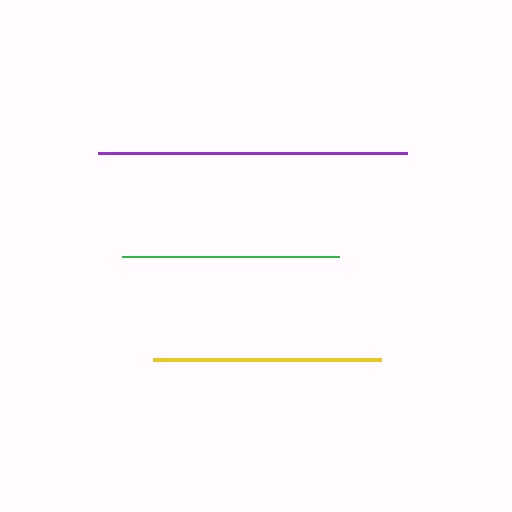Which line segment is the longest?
The purple line is the longest at approximately 309 pixels.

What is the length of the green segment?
The green segment is approximately 217 pixels long.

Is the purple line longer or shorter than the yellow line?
The purple line is longer than the yellow line.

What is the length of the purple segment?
The purple segment is approximately 309 pixels long.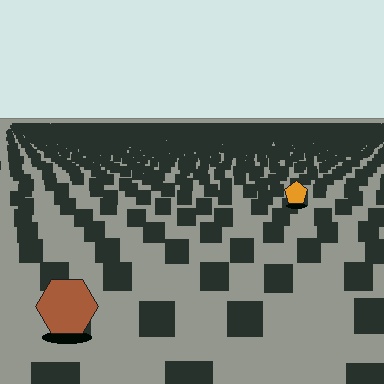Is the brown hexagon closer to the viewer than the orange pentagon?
Yes. The brown hexagon is closer — you can tell from the texture gradient: the ground texture is coarser near it.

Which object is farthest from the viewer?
The orange pentagon is farthest from the viewer. It appears smaller and the ground texture around it is denser.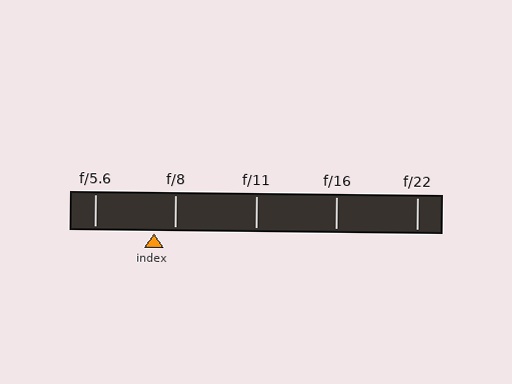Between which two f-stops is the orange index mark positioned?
The index mark is between f/5.6 and f/8.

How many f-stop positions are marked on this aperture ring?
There are 5 f-stop positions marked.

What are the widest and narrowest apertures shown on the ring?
The widest aperture shown is f/5.6 and the narrowest is f/22.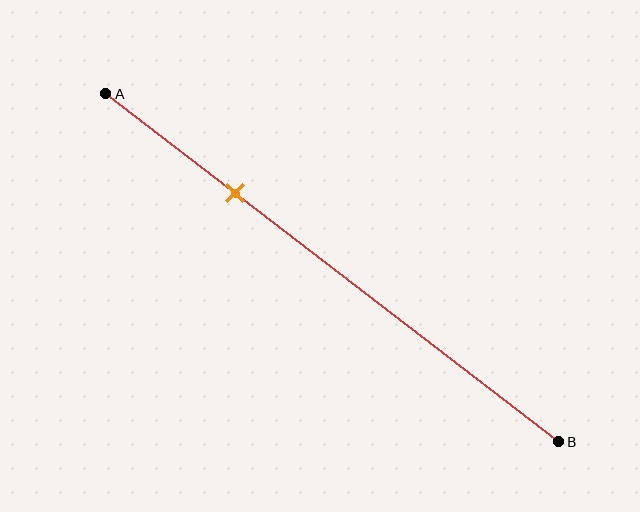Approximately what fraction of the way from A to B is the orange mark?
The orange mark is approximately 30% of the way from A to B.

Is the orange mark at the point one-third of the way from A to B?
No, the mark is at about 30% from A, not at the 33% one-third point.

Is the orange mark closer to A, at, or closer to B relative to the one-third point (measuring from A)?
The orange mark is closer to point A than the one-third point of segment AB.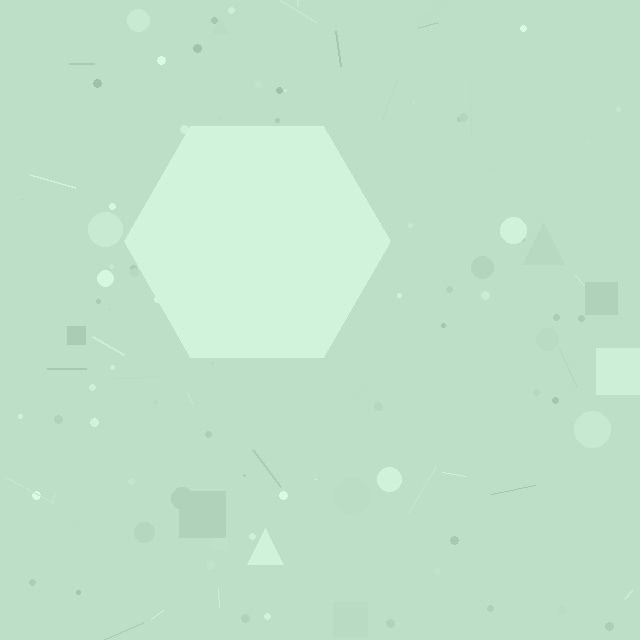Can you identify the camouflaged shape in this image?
The camouflaged shape is a hexagon.